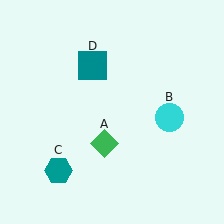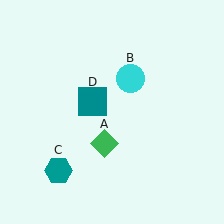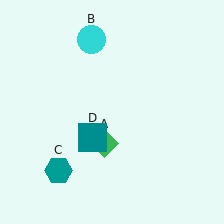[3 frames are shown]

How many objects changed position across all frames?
2 objects changed position: cyan circle (object B), teal square (object D).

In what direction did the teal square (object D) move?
The teal square (object D) moved down.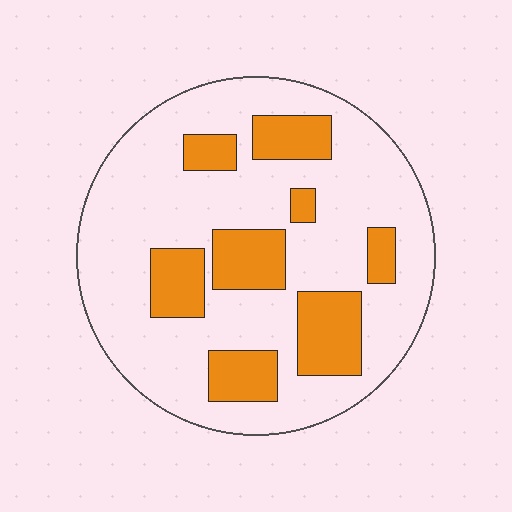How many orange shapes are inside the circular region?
8.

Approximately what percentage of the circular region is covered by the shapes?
Approximately 25%.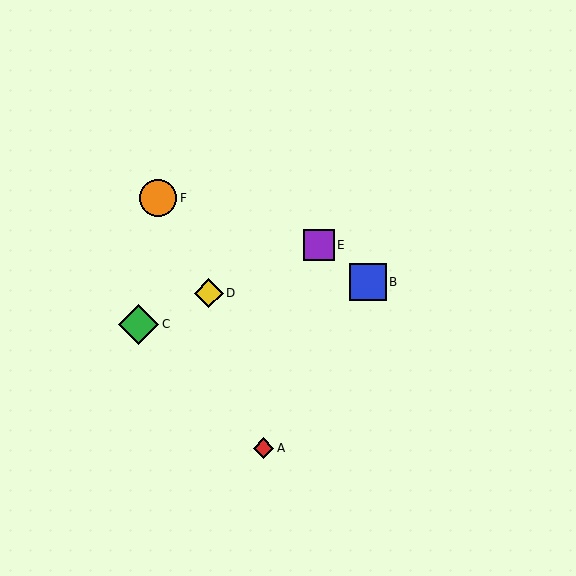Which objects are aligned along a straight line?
Objects C, D, E are aligned along a straight line.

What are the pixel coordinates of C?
Object C is at (139, 324).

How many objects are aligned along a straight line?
3 objects (C, D, E) are aligned along a straight line.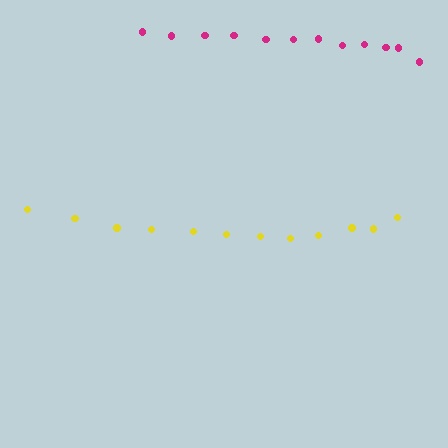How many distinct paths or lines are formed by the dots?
There are 2 distinct paths.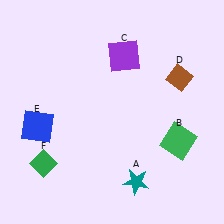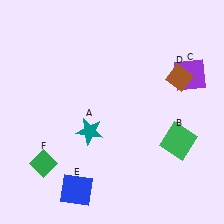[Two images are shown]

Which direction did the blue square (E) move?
The blue square (E) moved down.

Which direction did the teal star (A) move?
The teal star (A) moved up.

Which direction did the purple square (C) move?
The purple square (C) moved right.